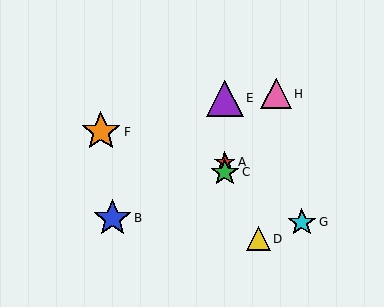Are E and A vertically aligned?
Yes, both are at x≈225.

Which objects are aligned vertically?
Objects A, C, E are aligned vertically.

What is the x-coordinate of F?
Object F is at x≈101.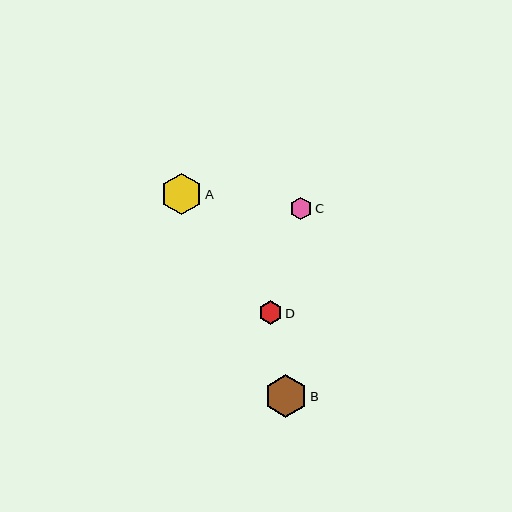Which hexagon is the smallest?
Hexagon C is the smallest with a size of approximately 23 pixels.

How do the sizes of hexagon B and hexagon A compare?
Hexagon B and hexagon A are approximately the same size.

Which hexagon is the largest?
Hexagon B is the largest with a size of approximately 42 pixels.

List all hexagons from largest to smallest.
From largest to smallest: B, A, D, C.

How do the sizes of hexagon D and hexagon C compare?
Hexagon D and hexagon C are approximately the same size.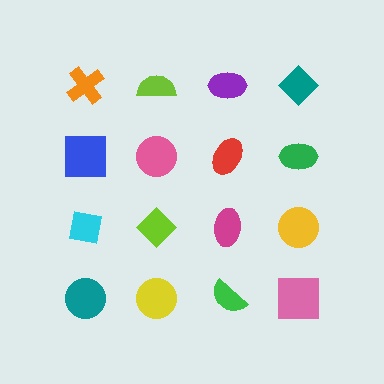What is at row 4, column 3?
A green semicircle.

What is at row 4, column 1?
A teal circle.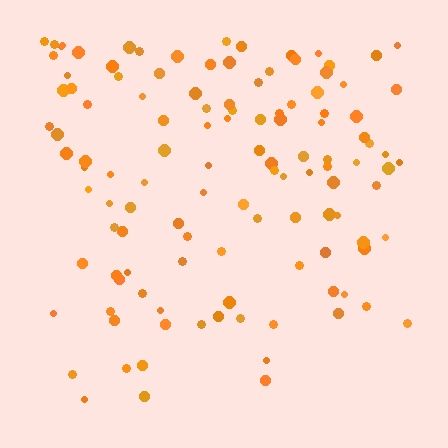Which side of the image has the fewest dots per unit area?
The bottom.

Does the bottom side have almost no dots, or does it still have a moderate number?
Still a moderate number, just noticeably fewer than the top.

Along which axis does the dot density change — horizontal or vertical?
Vertical.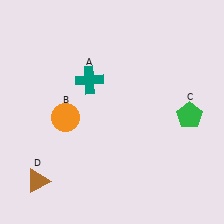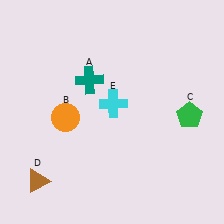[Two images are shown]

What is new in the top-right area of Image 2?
A cyan cross (E) was added in the top-right area of Image 2.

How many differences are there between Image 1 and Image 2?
There is 1 difference between the two images.